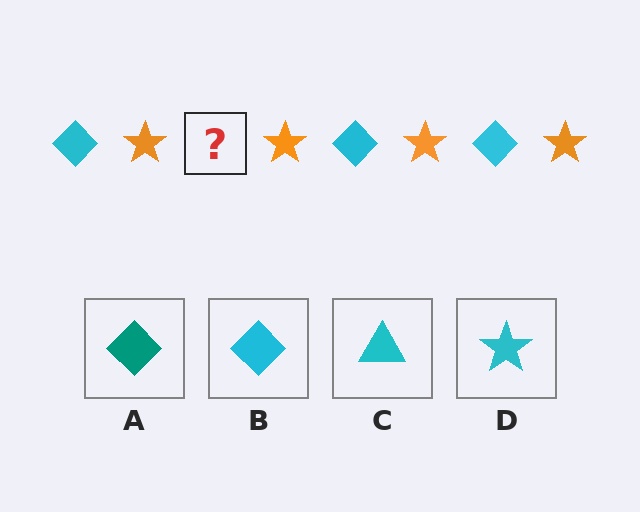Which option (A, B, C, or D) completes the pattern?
B.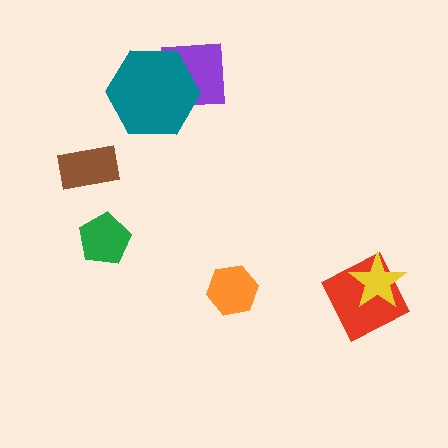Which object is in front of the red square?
The yellow star is in front of the red square.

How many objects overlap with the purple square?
1 object overlaps with the purple square.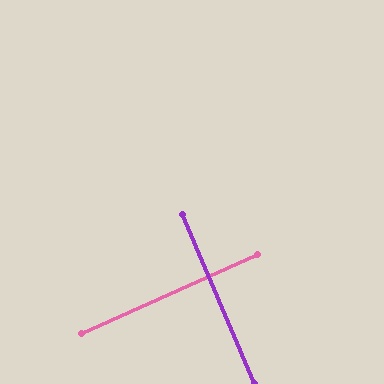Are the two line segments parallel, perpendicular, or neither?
Perpendicular — they meet at approximately 89°.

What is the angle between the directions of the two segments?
Approximately 89 degrees.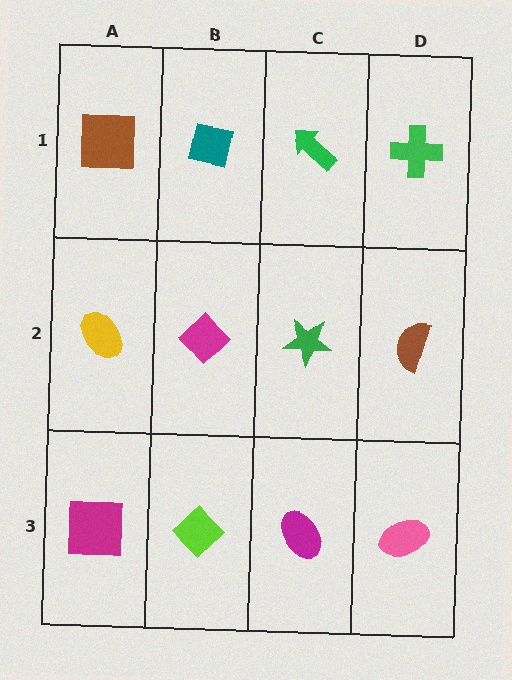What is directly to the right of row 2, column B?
A green star.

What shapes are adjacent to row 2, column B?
A teal square (row 1, column B), a lime diamond (row 3, column B), a yellow ellipse (row 2, column A), a green star (row 2, column C).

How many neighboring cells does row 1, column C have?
3.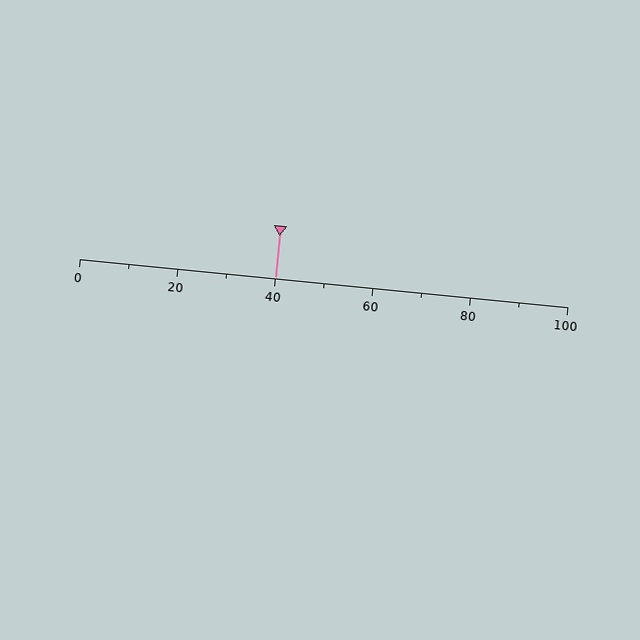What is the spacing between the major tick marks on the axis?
The major ticks are spaced 20 apart.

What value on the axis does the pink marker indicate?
The marker indicates approximately 40.